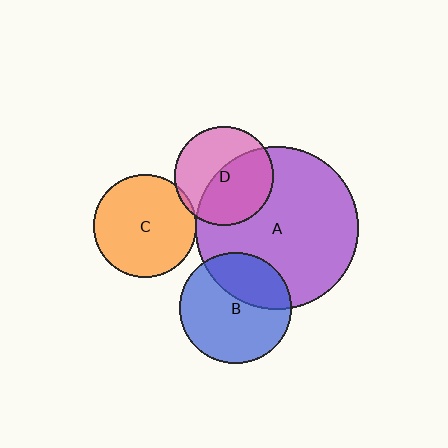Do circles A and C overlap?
Yes.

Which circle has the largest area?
Circle A (purple).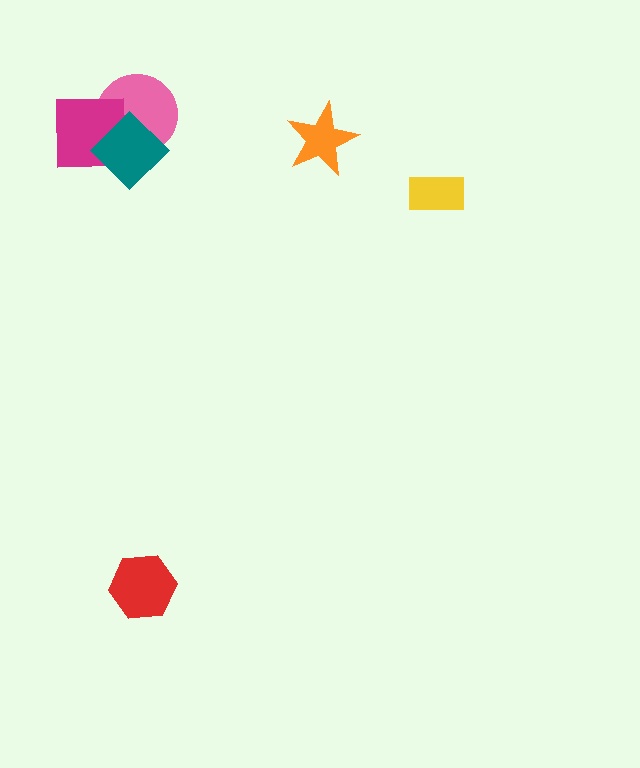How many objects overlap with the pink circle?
2 objects overlap with the pink circle.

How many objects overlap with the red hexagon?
0 objects overlap with the red hexagon.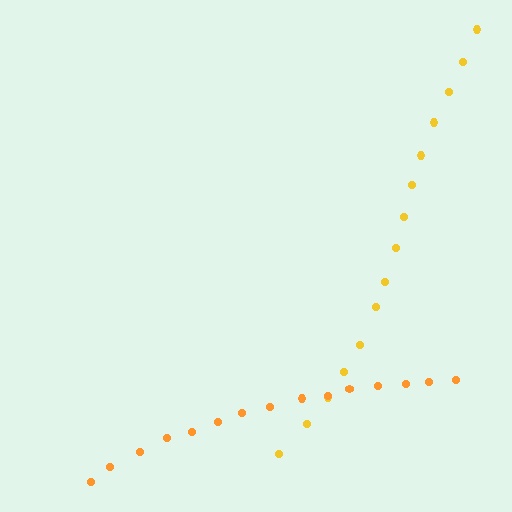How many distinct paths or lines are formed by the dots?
There are 2 distinct paths.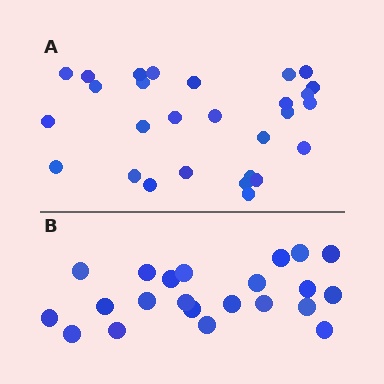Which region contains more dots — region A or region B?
Region A (the top region) has more dots.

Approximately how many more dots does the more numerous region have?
Region A has about 6 more dots than region B.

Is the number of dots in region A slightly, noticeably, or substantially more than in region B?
Region A has noticeably more, but not dramatically so. The ratio is roughly 1.3 to 1.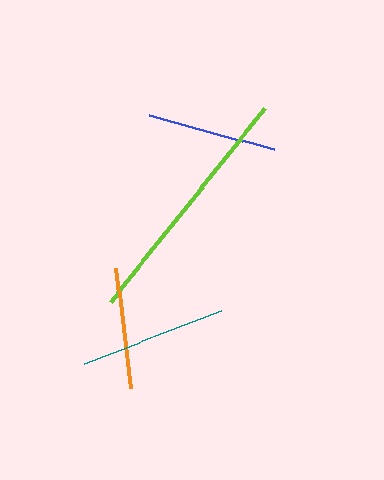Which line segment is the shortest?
The orange line is the shortest at approximately 120 pixels.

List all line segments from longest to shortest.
From longest to shortest: lime, teal, blue, orange.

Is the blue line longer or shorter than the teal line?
The teal line is longer than the blue line.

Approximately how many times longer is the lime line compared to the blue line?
The lime line is approximately 1.9 times the length of the blue line.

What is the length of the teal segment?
The teal segment is approximately 147 pixels long.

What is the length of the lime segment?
The lime segment is approximately 248 pixels long.